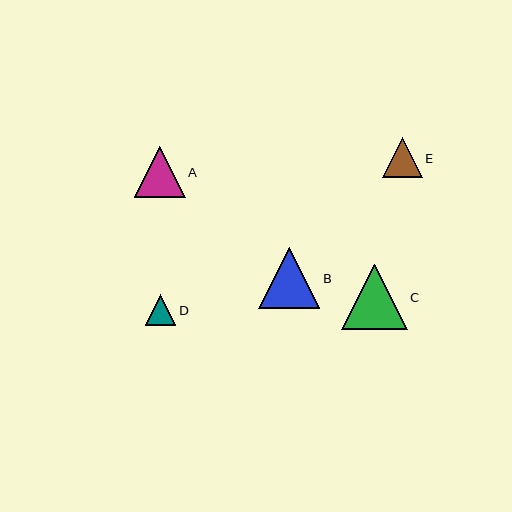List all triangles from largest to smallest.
From largest to smallest: C, B, A, E, D.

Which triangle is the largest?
Triangle C is the largest with a size of approximately 66 pixels.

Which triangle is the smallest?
Triangle D is the smallest with a size of approximately 31 pixels.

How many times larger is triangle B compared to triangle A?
Triangle B is approximately 1.2 times the size of triangle A.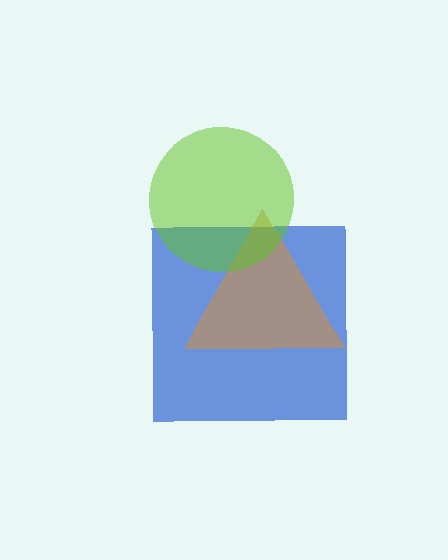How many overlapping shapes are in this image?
There are 3 overlapping shapes in the image.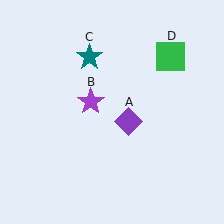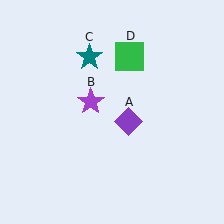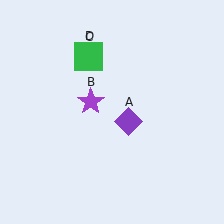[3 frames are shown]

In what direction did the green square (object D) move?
The green square (object D) moved left.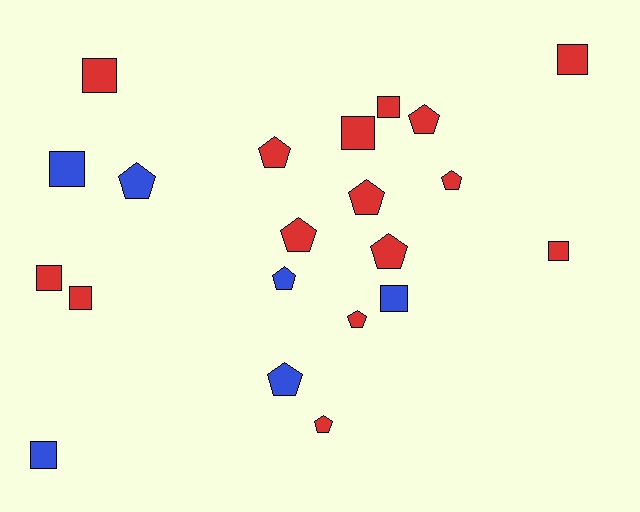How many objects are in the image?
There are 21 objects.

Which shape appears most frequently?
Pentagon, with 11 objects.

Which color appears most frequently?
Red, with 15 objects.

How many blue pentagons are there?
There are 3 blue pentagons.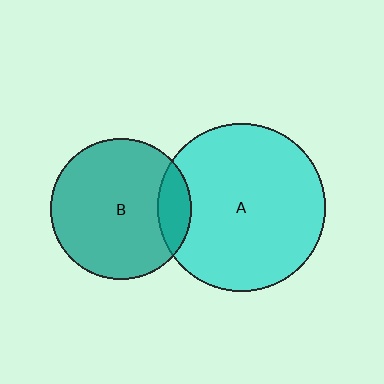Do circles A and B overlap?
Yes.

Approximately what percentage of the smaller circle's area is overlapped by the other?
Approximately 15%.